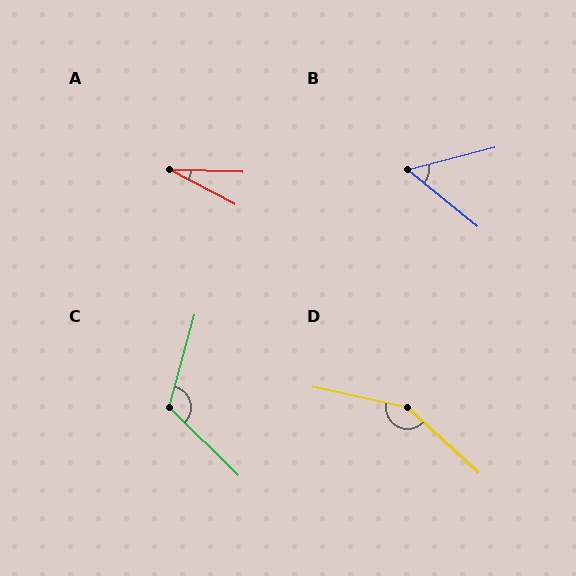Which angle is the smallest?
A, at approximately 26 degrees.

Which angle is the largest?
D, at approximately 150 degrees.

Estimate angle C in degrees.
Approximately 119 degrees.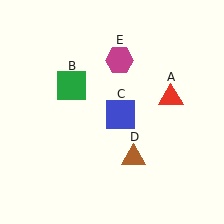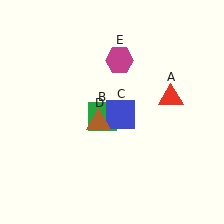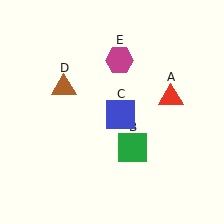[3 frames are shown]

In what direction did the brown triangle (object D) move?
The brown triangle (object D) moved up and to the left.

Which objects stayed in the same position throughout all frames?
Red triangle (object A) and blue square (object C) and magenta hexagon (object E) remained stationary.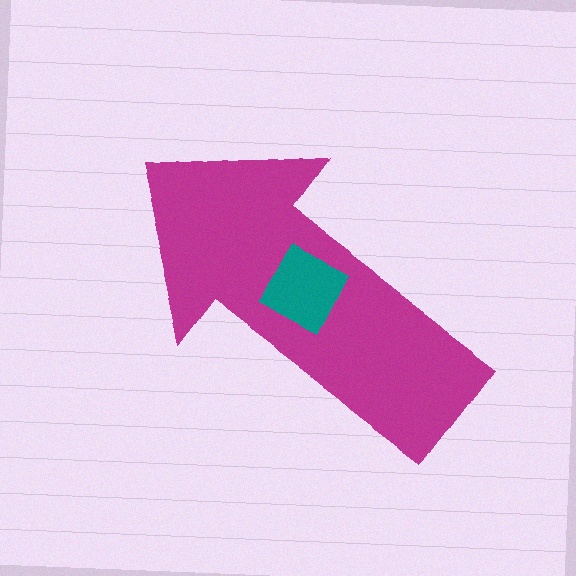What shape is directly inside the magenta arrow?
The teal diamond.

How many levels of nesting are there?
2.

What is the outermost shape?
The magenta arrow.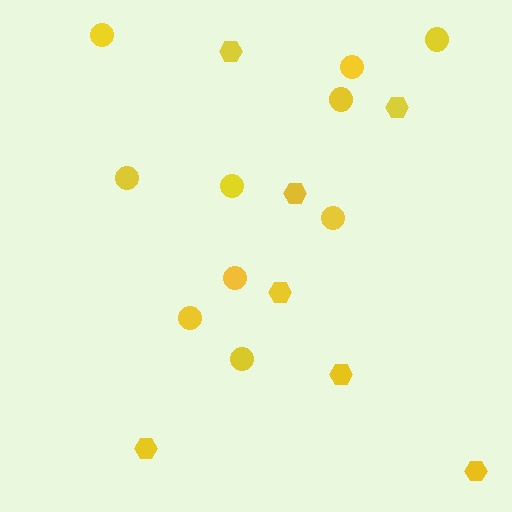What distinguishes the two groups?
There are 2 groups: one group of hexagons (7) and one group of circles (10).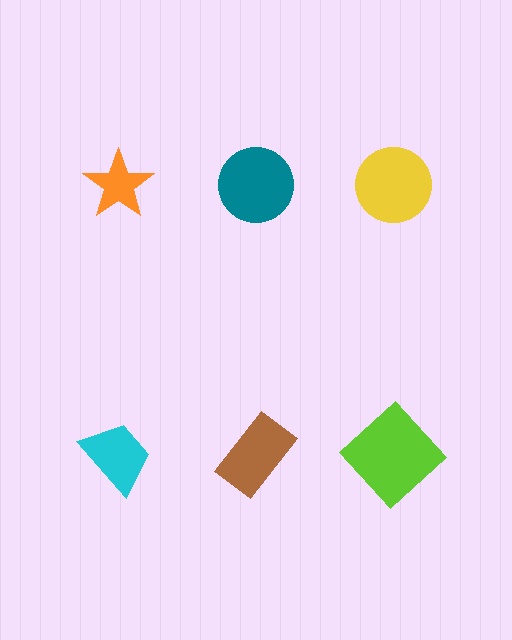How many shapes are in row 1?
3 shapes.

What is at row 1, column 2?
A teal circle.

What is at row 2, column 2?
A brown rectangle.